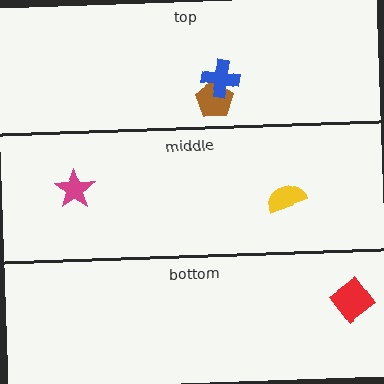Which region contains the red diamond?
The bottom region.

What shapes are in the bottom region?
The red diamond.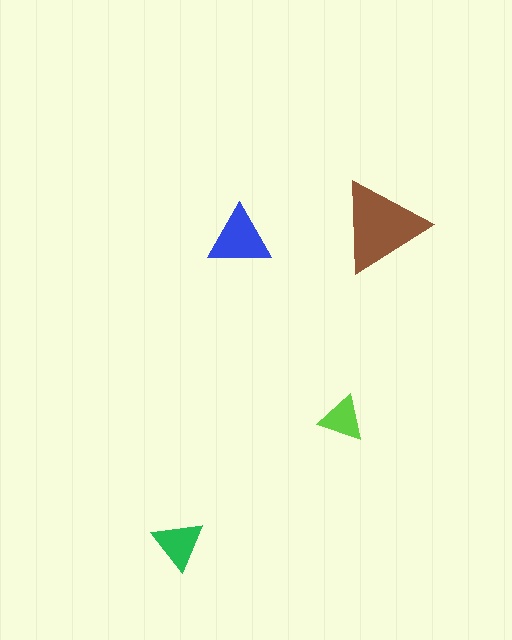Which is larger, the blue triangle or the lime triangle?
The blue one.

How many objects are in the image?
There are 4 objects in the image.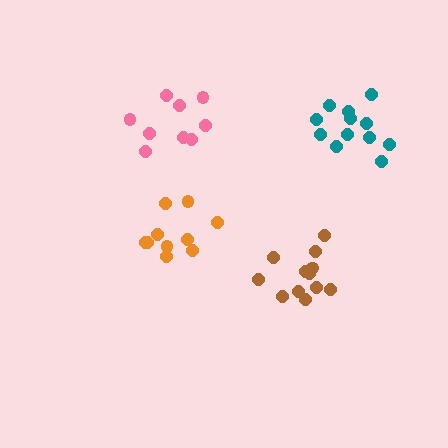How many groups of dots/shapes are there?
There are 4 groups.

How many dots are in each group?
Group 1: 12 dots, Group 2: 12 dots, Group 3: 9 dots, Group 4: 10 dots (43 total).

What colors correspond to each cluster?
The clusters are colored: teal, brown, pink, orange.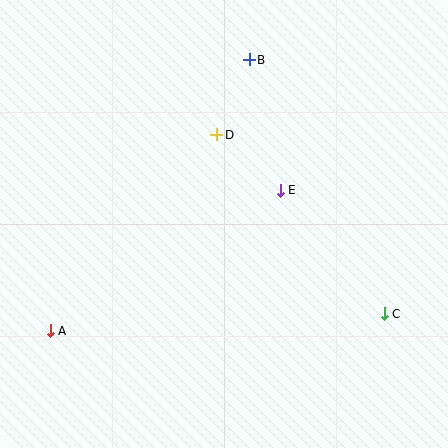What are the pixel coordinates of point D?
Point D is at (217, 135).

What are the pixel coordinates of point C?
Point C is at (384, 314).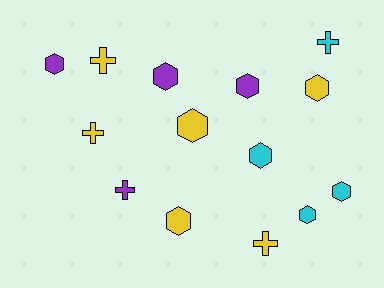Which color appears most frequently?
Yellow, with 6 objects.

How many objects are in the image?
There are 14 objects.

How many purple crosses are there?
There is 1 purple cross.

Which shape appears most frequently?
Hexagon, with 9 objects.